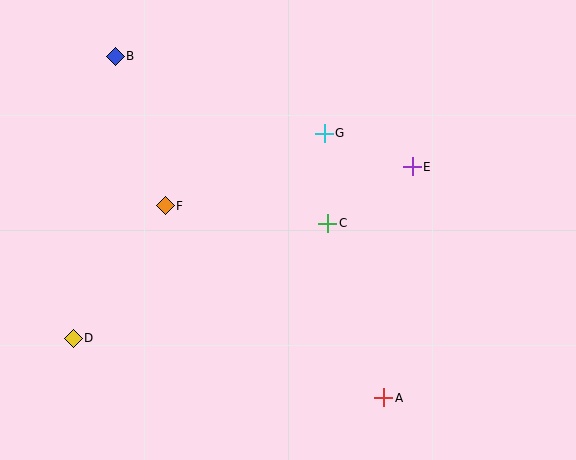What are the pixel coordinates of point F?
Point F is at (165, 206).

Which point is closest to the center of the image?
Point C at (328, 223) is closest to the center.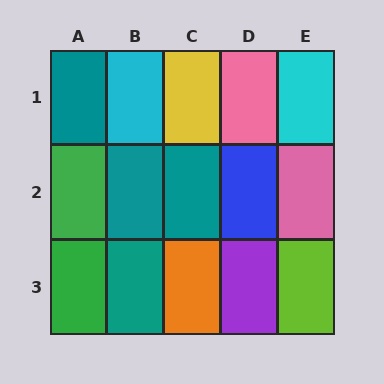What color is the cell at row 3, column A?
Green.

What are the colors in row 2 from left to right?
Green, teal, teal, blue, pink.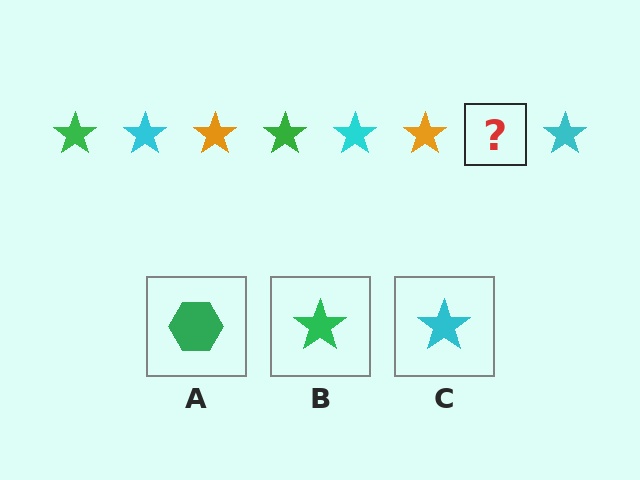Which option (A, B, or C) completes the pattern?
B.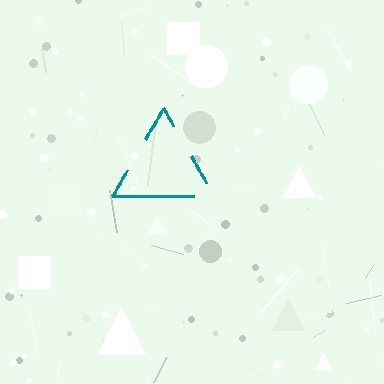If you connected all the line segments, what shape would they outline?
They would outline a triangle.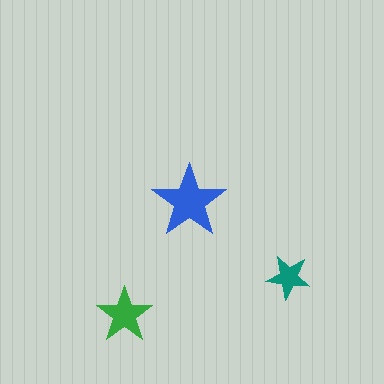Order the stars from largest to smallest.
the blue one, the green one, the teal one.